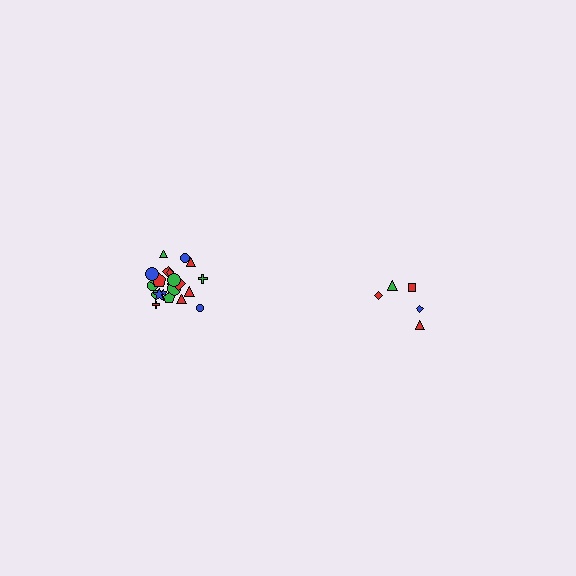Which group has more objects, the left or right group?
The left group.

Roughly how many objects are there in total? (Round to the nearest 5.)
Roughly 25 objects in total.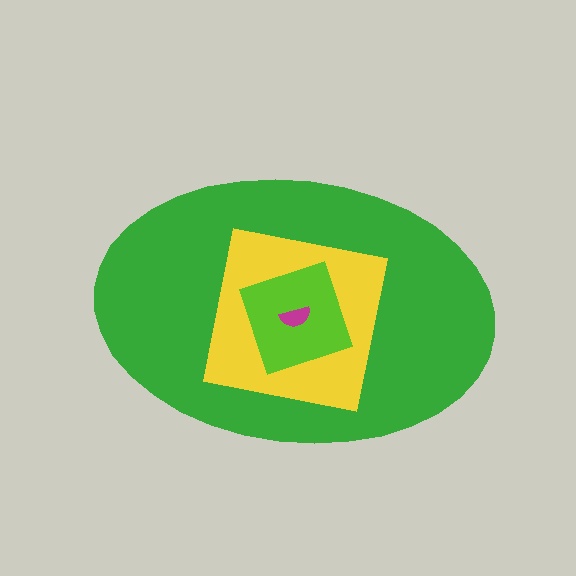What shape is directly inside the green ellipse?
The yellow square.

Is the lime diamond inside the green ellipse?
Yes.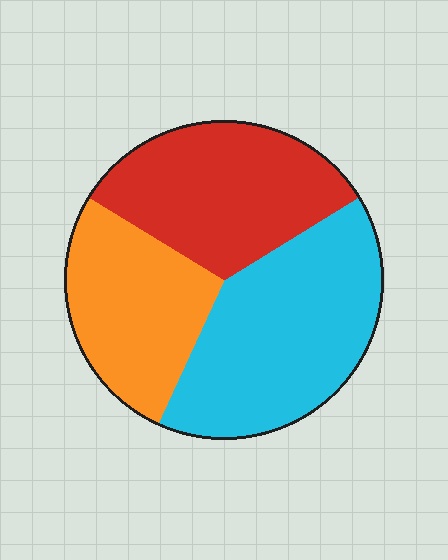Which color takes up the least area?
Orange, at roughly 25%.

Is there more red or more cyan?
Cyan.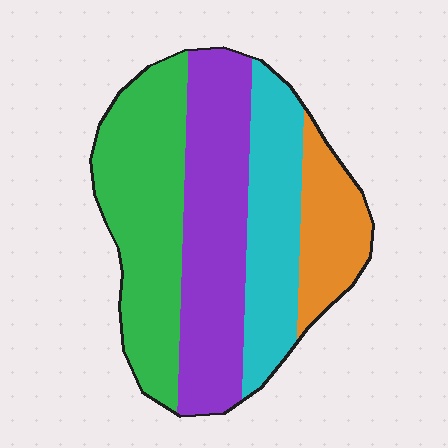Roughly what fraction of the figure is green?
Green covers roughly 30% of the figure.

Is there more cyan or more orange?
Cyan.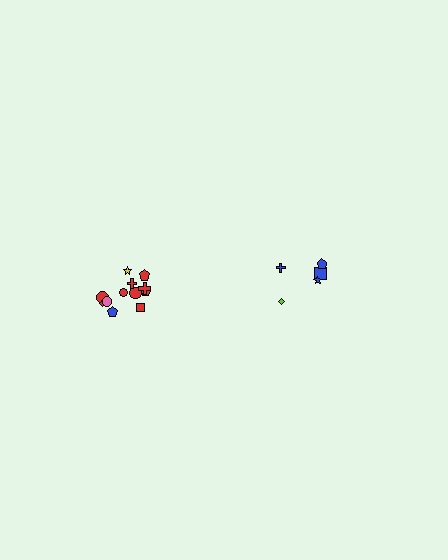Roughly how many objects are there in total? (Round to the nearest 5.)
Roughly 15 objects in total.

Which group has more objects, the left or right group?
The left group.